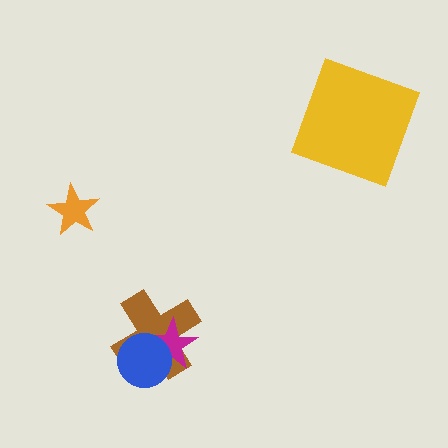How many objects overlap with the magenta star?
2 objects overlap with the magenta star.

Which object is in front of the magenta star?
The blue circle is in front of the magenta star.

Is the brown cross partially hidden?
Yes, it is partially covered by another shape.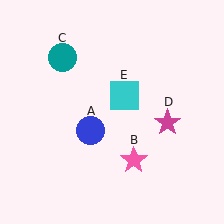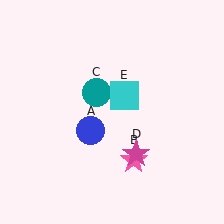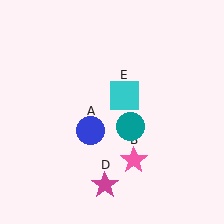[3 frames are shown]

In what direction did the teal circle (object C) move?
The teal circle (object C) moved down and to the right.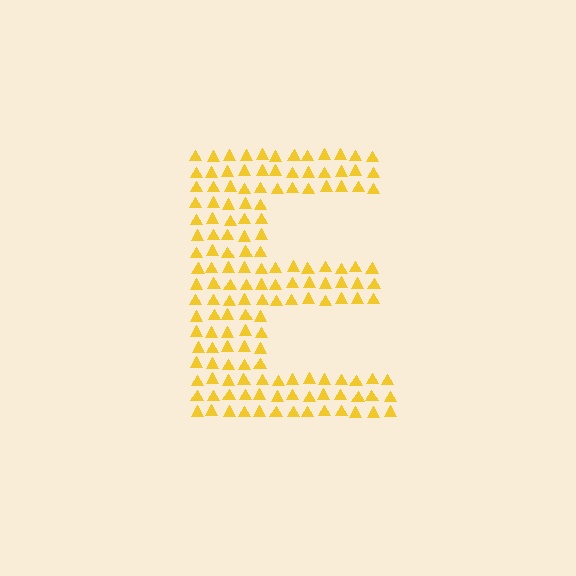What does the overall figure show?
The overall figure shows the letter E.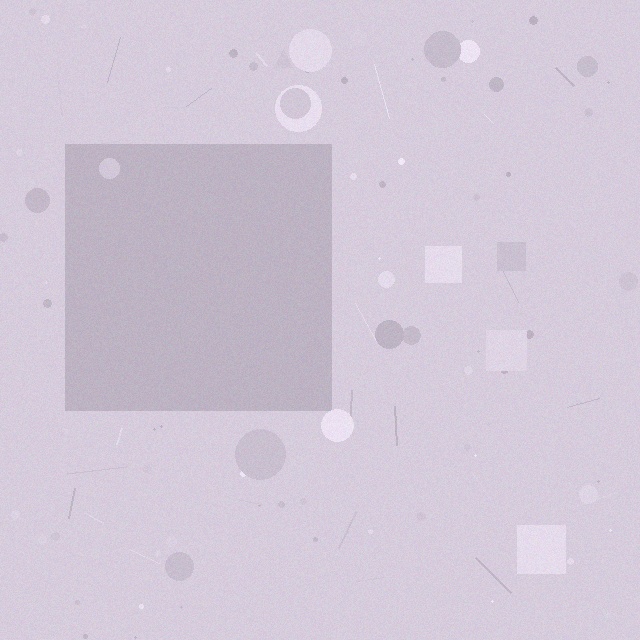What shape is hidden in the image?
A square is hidden in the image.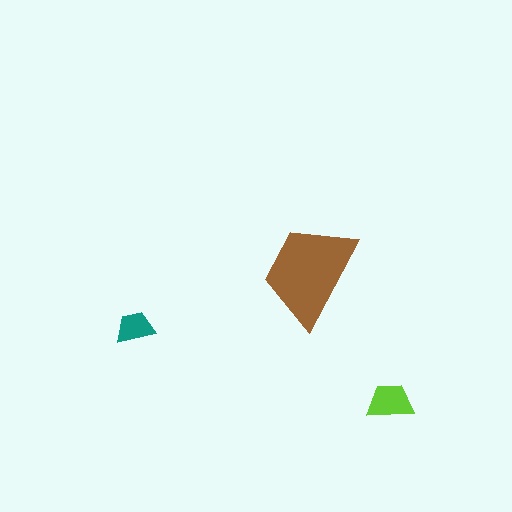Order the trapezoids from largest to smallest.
the brown one, the lime one, the teal one.